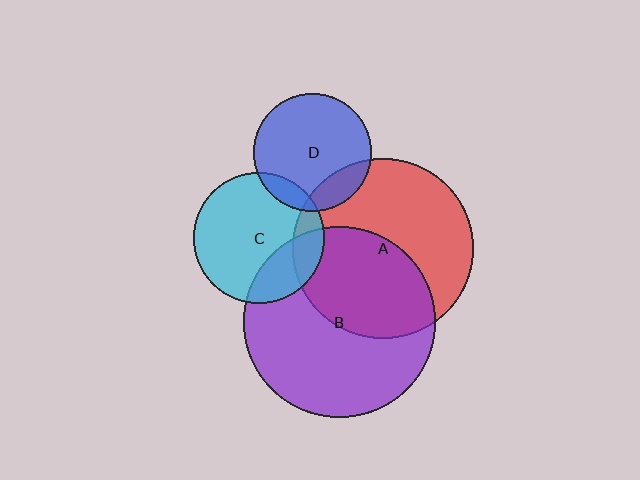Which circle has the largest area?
Circle B (purple).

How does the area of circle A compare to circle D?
Approximately 2.3 times.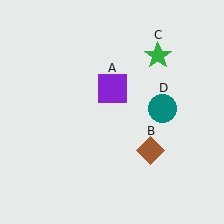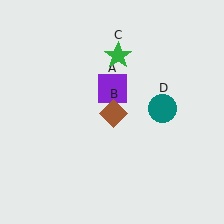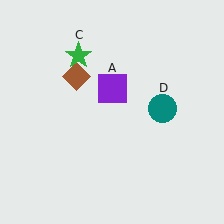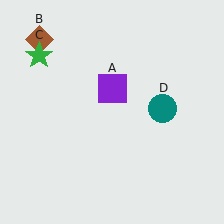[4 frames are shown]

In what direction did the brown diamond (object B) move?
The brown diamond (object B) moved up and to the left.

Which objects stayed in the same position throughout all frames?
Purple square (object A) and teal circle (object D) remained stationary.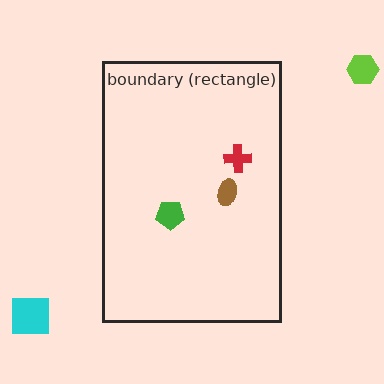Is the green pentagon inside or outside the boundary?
Inside.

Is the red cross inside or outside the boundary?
Inside.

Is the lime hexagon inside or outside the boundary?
Outside.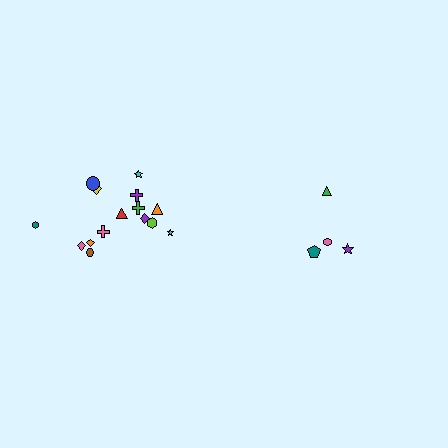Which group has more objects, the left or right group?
The left group.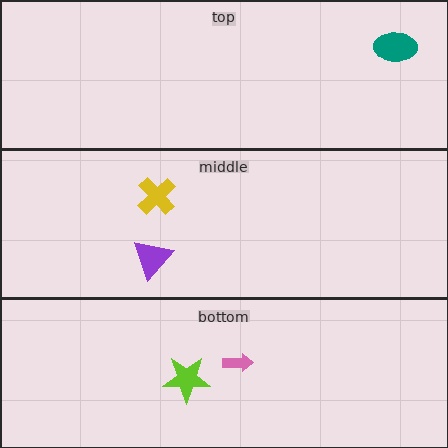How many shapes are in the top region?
1.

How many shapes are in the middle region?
2.